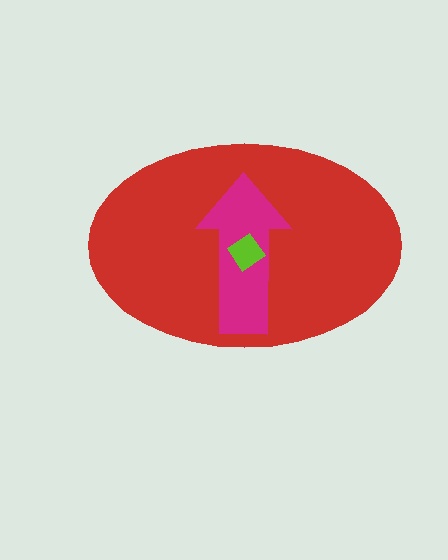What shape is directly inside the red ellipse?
The magenta arrow.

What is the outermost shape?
The red ellipse.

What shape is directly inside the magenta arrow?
The lime diamond.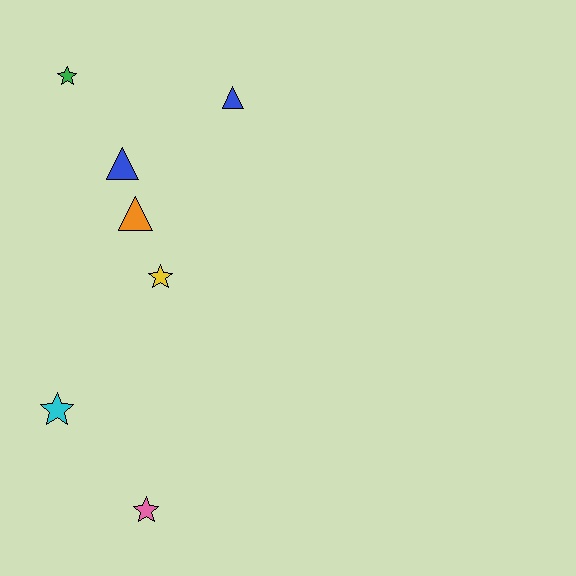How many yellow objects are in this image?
There is 1 yellow object.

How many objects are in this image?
There are 7 objects.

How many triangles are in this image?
There are 3 triangles.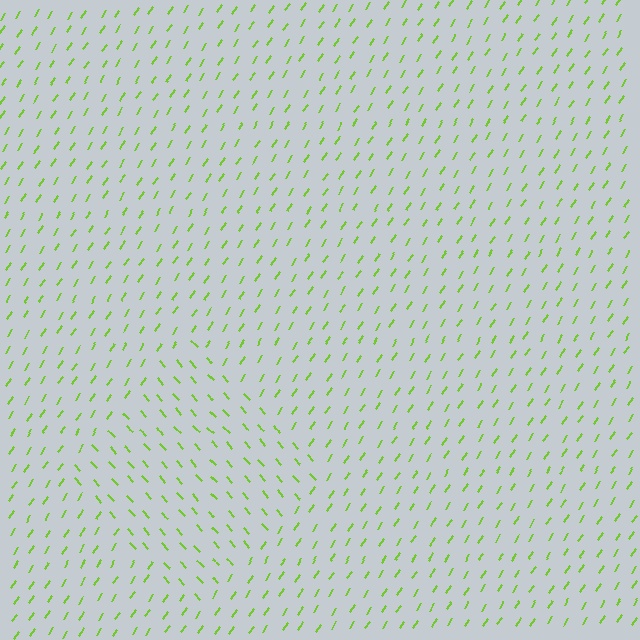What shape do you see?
I see a diamond.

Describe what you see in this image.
The image is filled with small lime line segments. A diamond region in the image has lines oriented differently from the surrounding lines, creating a visible texture boundary.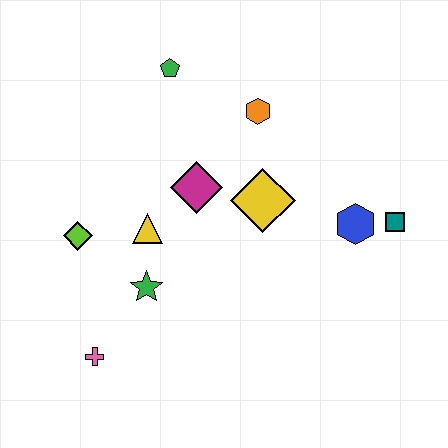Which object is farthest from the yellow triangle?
The teal square is farthest from the yellow triangle.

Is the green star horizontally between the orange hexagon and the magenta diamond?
No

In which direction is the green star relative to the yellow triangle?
The green star is below the yellow triangle.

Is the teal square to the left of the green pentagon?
No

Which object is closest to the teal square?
The blue hexagon is closest to the teal square.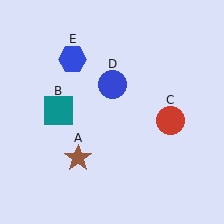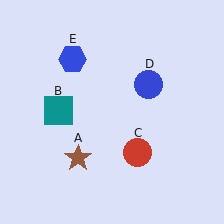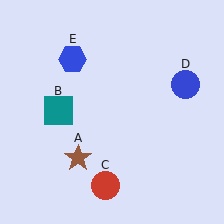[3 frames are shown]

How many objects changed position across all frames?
2 objects changed position: red circle (object C), blue circle (object D).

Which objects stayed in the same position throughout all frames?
Brown star (object A) and teal square (object B) and blue hexagon (object E) remained stationary.